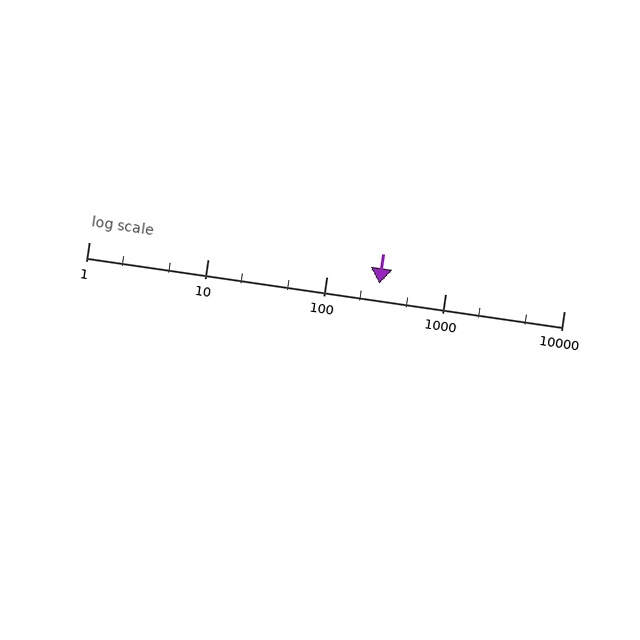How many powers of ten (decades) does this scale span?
The scale spans 4 decades, from 1 to 10000.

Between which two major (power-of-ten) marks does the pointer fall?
The pointer is between 100 and 1000.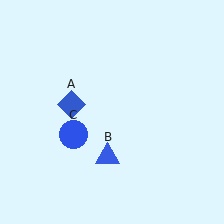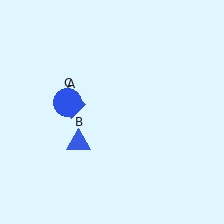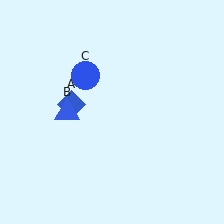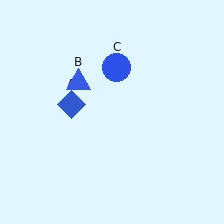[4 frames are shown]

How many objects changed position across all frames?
2 objects changed position: blue triangle (object B), blue circle (object C).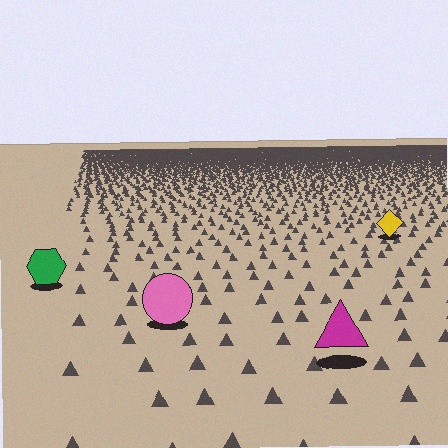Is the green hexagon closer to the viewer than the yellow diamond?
Yes. The green hexagon is closer — you can tell from the texture gradient: the ground texture is coarser near it.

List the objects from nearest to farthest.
From nearest to farthest: the magenta triangle, the pink circle, the green hexagon, the yellow diamond.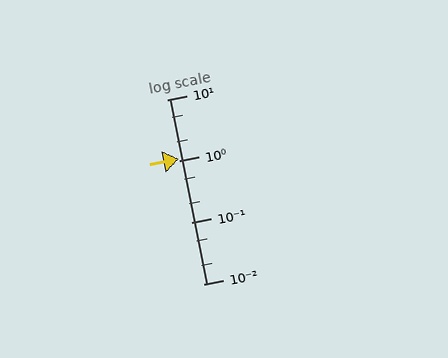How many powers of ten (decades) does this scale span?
The scale spans 3 decades, from 0.01 to 10.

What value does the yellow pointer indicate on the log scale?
The pointer indicates approximately 1.1.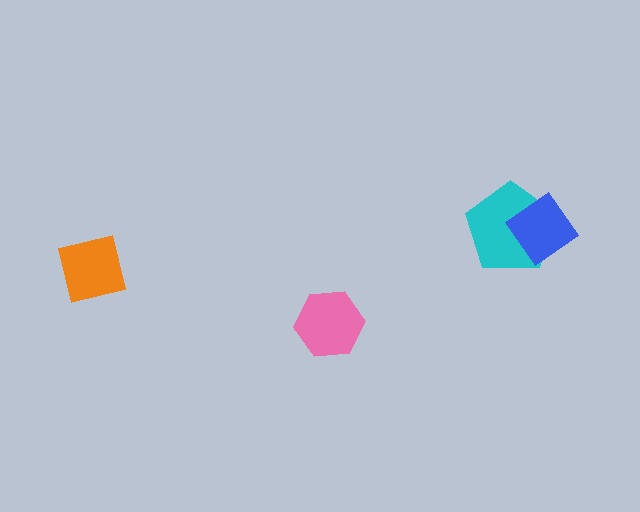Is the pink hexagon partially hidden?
No, no other shape covers it.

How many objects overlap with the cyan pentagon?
1 object overlaps with the cyan pentagon.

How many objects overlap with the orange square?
0 objects overlap with the orange square.